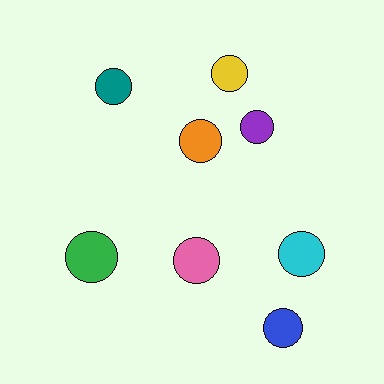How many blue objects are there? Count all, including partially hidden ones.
There is 1 blue object.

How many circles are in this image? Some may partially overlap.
There are 8 circles.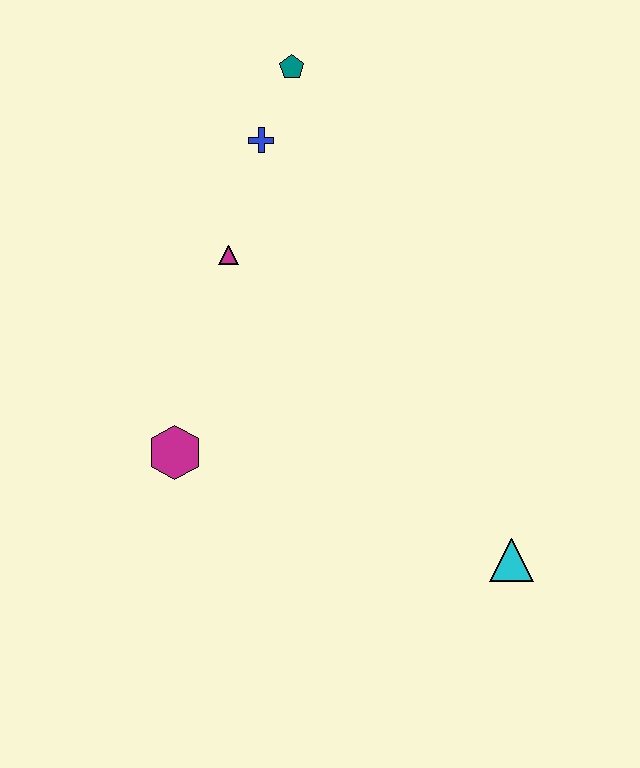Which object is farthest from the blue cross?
The cyan triangle is farthest from the blue cross.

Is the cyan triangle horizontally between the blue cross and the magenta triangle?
No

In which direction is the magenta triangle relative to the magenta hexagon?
The magenta triangle is above the magenta hexagon.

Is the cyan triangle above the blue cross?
No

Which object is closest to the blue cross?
The teal pentagon is closest to the blue cross.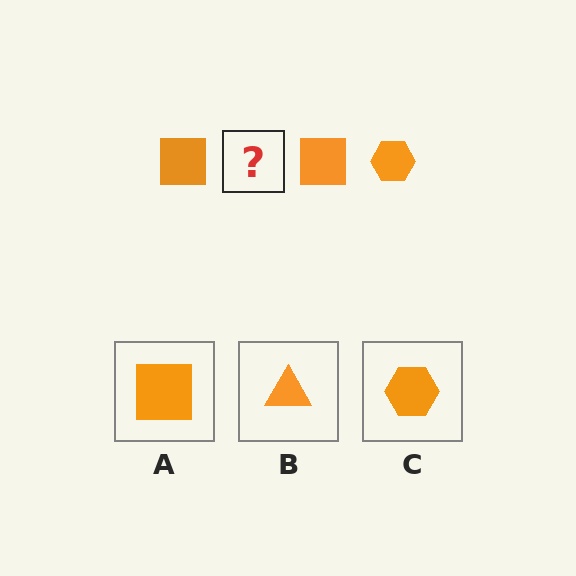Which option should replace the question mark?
Option C.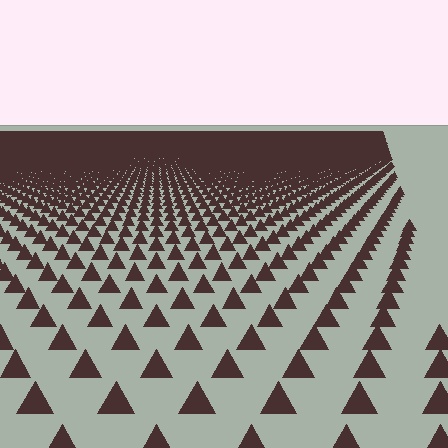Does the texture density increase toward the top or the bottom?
Density increases toward the top.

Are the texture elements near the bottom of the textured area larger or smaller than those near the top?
Larger. Near the bottom, elements are closer to the viewer and appear at a bigger on-screen size.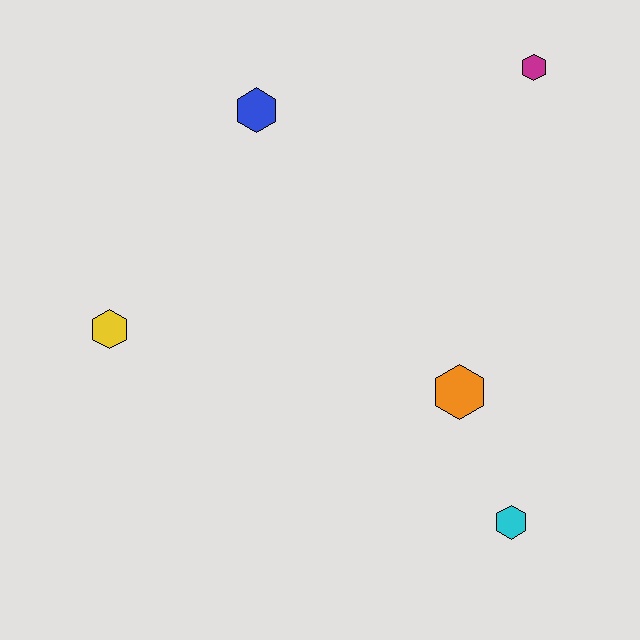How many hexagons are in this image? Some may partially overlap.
There are 5 hexagons.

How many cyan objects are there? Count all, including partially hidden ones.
There is 1 cyan object.